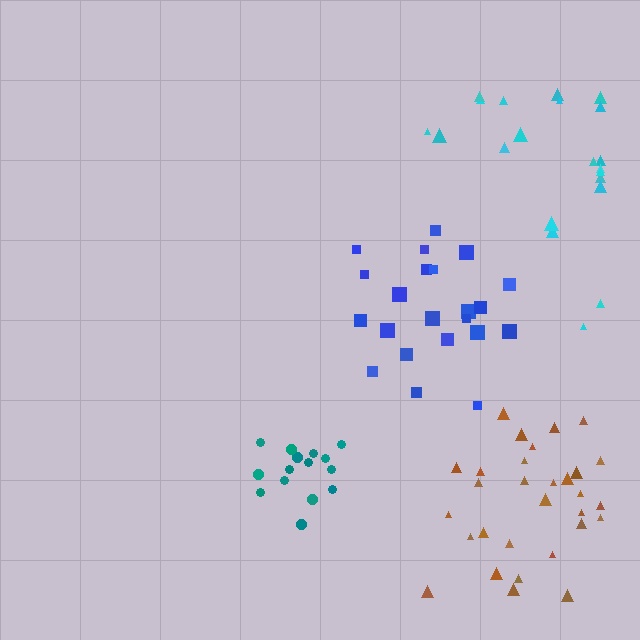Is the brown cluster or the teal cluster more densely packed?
Teal.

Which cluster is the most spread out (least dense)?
Cyan.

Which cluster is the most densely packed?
Teal.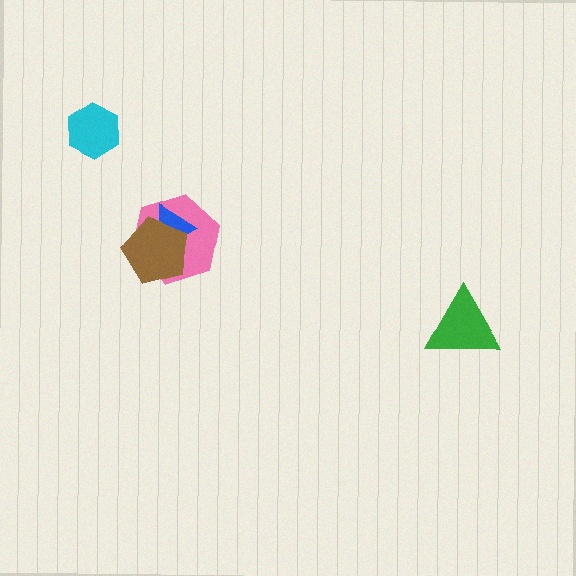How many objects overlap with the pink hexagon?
2 objects overlap with the pink hexagon.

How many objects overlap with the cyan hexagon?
0 objects overlap with the cyan hexagon.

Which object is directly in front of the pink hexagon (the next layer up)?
The blue triangle is directly in front of the pink hexagon.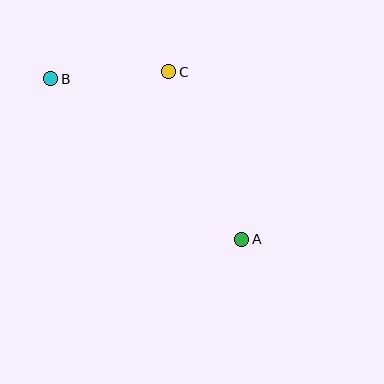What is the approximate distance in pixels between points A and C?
The distance between A and C is approximately 183 pixels.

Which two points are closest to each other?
Points B and C are closest to each other.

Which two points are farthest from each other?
Points A and B are farthest from each other.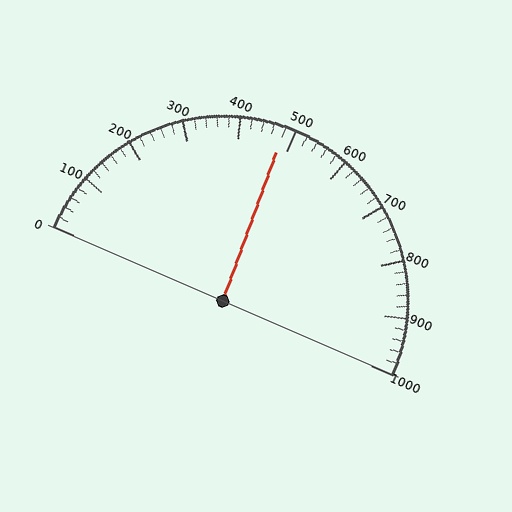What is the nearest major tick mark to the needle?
The nearest major tick mark is 500.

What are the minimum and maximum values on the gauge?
The gauge ranges from 0 to 1000.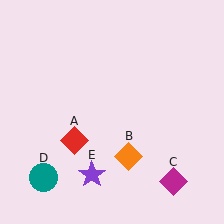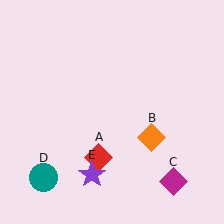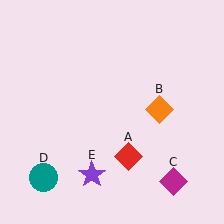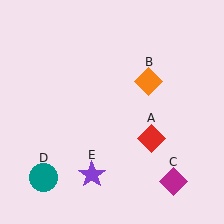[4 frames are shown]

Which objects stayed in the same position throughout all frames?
Magenta diamond (object C) and teal circle (object D) and purple star (object E) remained stationary.